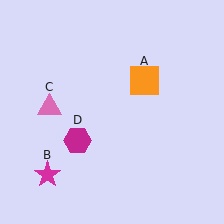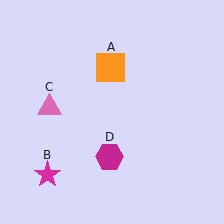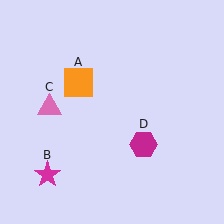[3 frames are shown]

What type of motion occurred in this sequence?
The orange square (object A), magenta hexagon (object D) rotated counterclockwise around the center of the scene.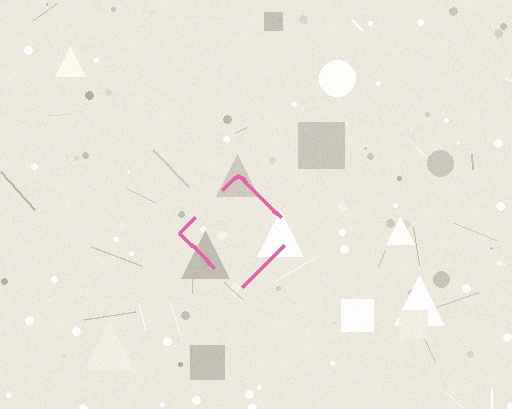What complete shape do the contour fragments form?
The contour fragments form a diamond.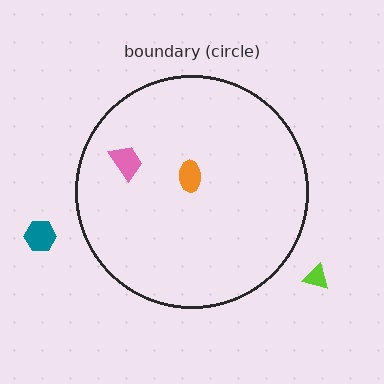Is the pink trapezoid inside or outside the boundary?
Inside.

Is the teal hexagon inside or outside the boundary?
Outside.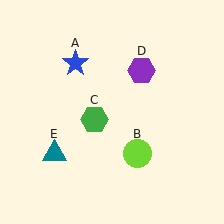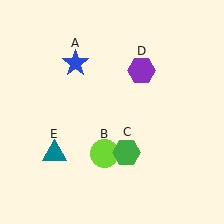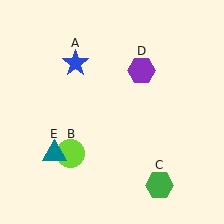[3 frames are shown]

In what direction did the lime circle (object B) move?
The lime circle (object B) moved left.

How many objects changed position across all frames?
2 objects changed position: lime circle (object B), green hexagon (object C).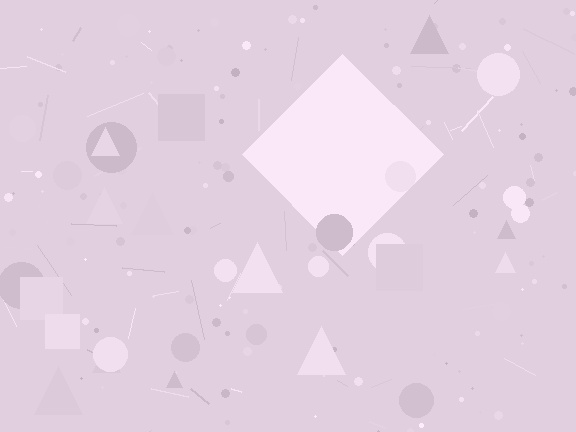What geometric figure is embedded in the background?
A diamond is embedded in the background.